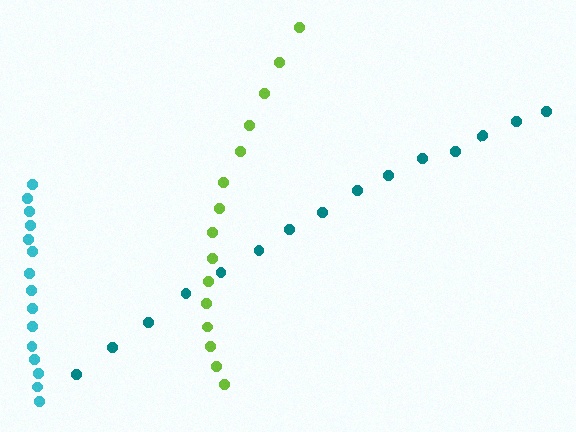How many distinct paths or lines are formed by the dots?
There are 3 distinct paths.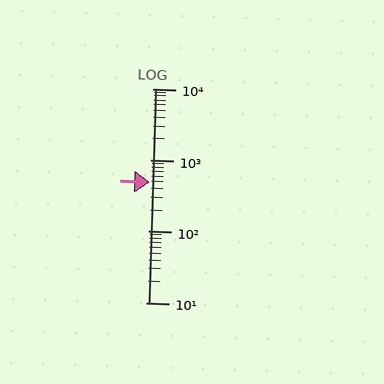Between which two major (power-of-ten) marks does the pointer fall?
The pointer is between 100 and 1000.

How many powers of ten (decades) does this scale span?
The scale spans 3 decades, from 10 to 10000.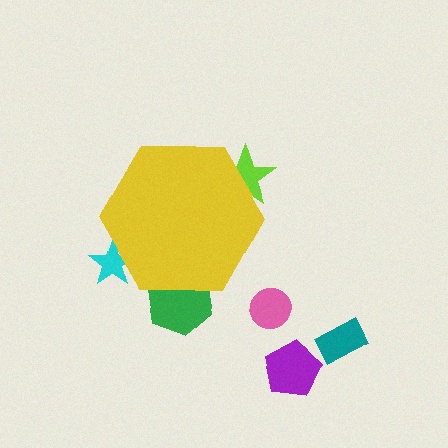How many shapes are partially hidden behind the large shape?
3 shapes are partially hidden.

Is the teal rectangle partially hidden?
No, the teal rectangle is fully visible.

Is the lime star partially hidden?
Yes, the lime star is partially hidden behind the yellow hexagon.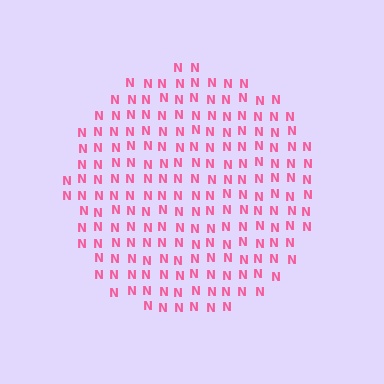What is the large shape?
The large shape is a circle.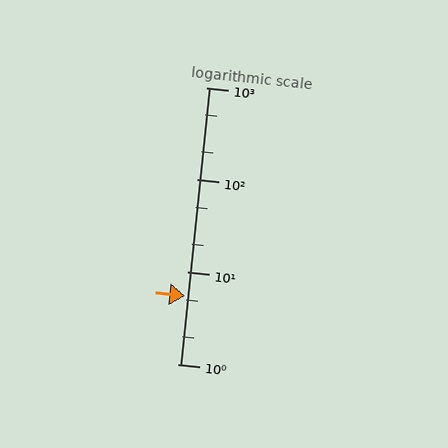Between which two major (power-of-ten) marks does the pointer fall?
The pointer is between 1 and 10.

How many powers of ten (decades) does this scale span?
The scale spans 3 decades, from 1 to 1000.